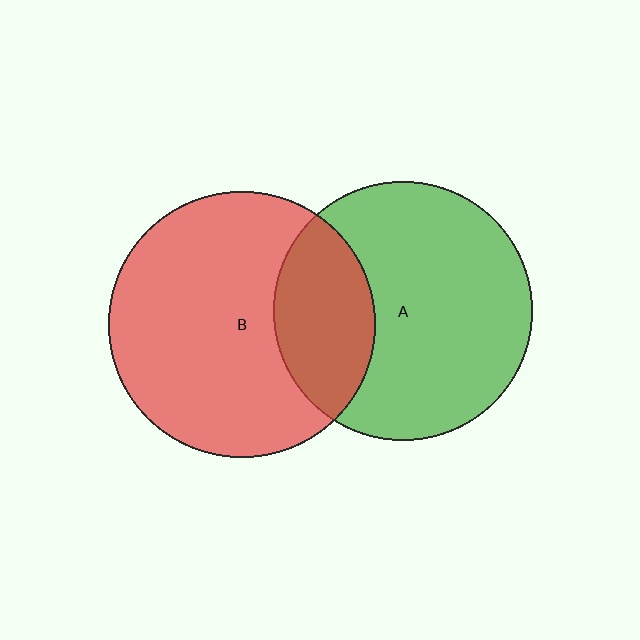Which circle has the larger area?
Circle B (red).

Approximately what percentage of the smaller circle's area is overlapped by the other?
Approximately 30%.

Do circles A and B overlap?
Yes.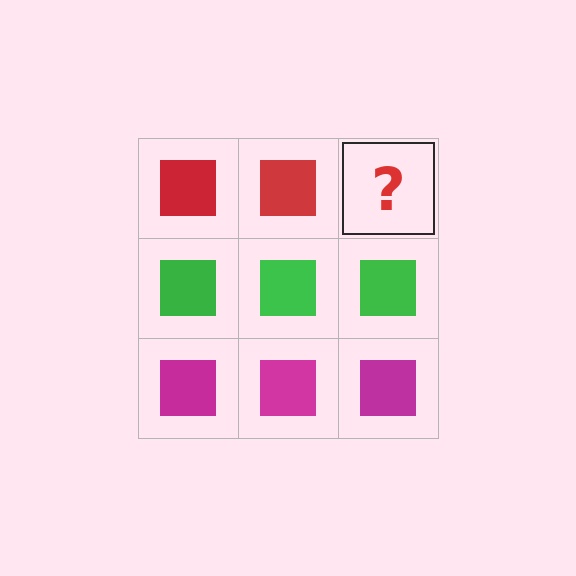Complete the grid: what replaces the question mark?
The question mark should be replaced with a red square.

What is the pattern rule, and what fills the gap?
The rule is that each row has a consistent color. The gap should be filled with a red square.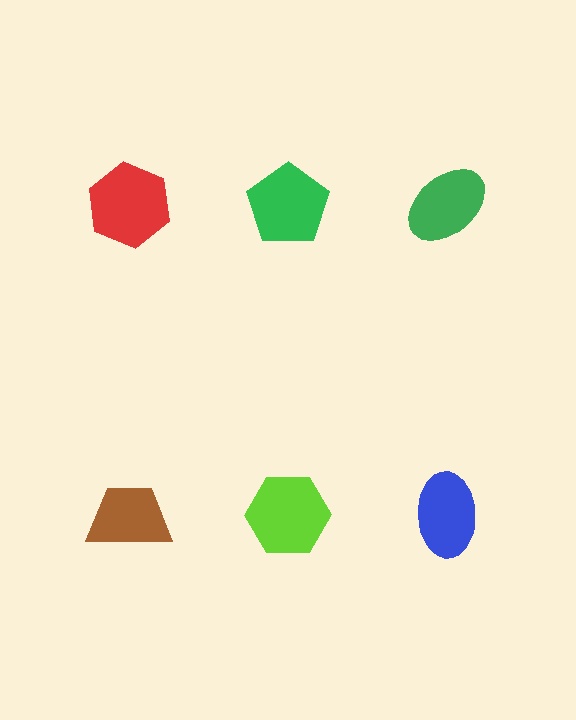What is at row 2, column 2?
A lime hexagon.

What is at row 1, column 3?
A green ellipse.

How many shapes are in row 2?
3 shapes.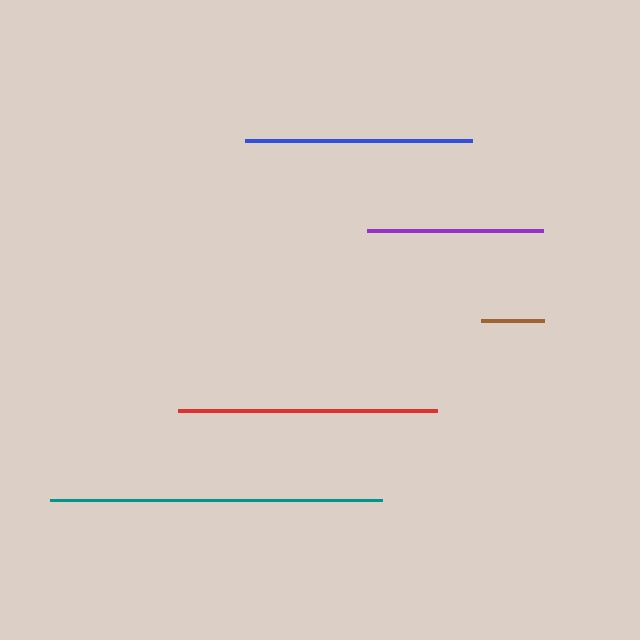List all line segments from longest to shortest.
From longest to shortest: teal, red, blue, purple, brown.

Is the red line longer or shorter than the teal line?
The teal line is longer than the red line.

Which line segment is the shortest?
The brown line is the shortest at approximately 63 pixels.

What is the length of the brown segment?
The brown segment is approximately 63 pixels long.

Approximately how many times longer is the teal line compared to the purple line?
The teal line is approximately 1.9 times the length of the purple line.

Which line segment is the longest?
The teal line is the longest at approximately 332 pixels.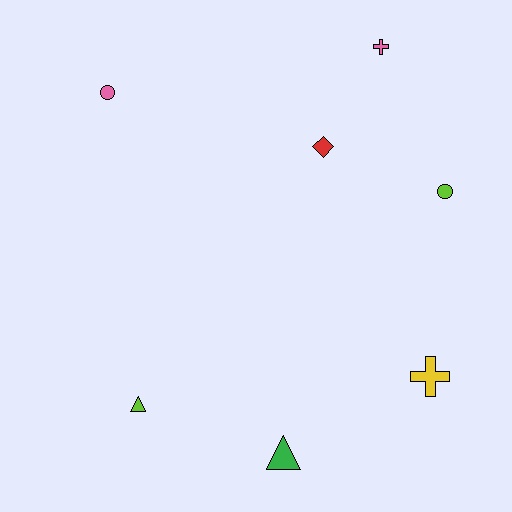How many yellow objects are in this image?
There is 1 yellow object.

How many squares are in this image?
There are no squares.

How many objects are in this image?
There are 7 objects.